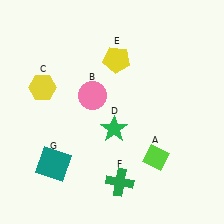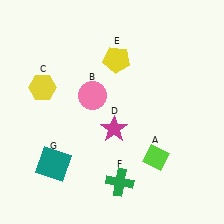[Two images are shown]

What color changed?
The star (D) changed from green in Image 1 to magenta in Image 2.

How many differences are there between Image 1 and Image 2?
There is 1 difference between the two images.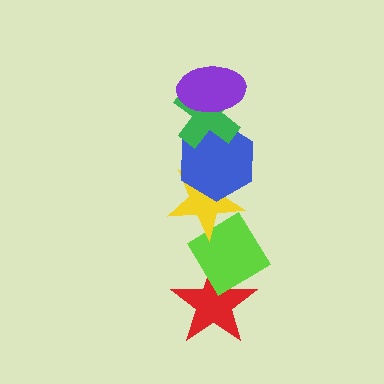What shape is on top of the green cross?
The purple ellipse is on top of the green cross.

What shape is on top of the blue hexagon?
The green cross is on top of the blue hexagon.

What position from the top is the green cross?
The green cross is 2nd from the top.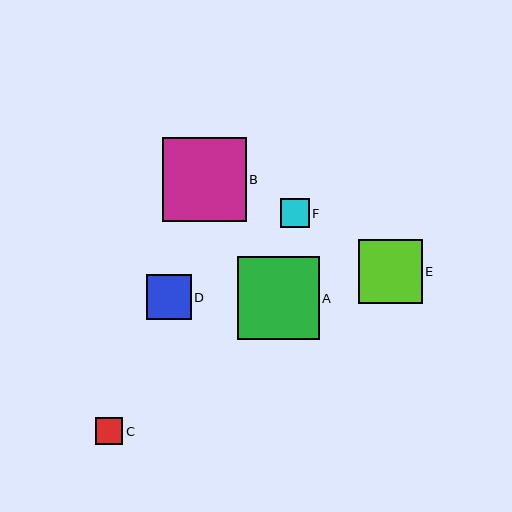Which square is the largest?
Square B is the largest with a size of approximately 84 pixels.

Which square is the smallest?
Square C is the smallest with a size of approximately 27 pixels.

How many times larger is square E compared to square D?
Square E is approximately 1.4 times the size of square D.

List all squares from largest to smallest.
From largest to smallest: B, A, E, D, F, C.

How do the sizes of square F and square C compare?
Square F and square C are approximately the same size.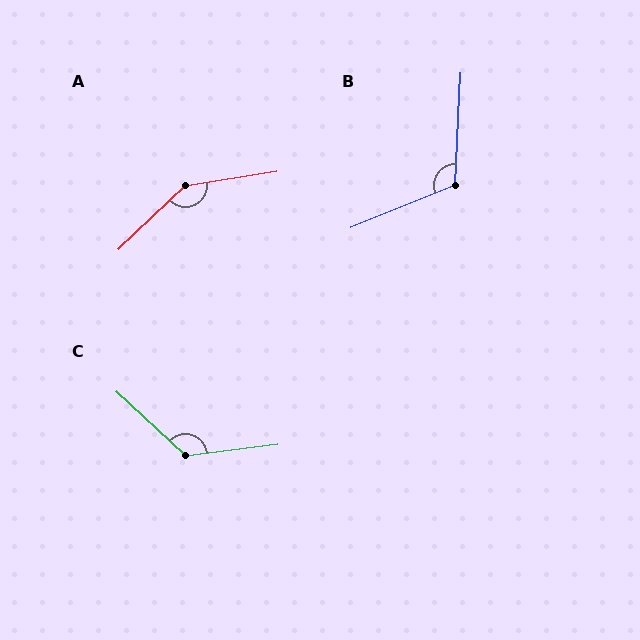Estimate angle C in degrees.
Approximately 130 degrees.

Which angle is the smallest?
B, at approximately 115 degrees.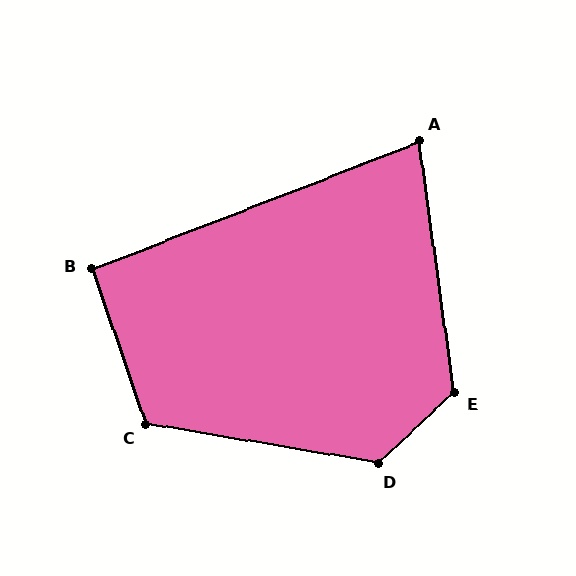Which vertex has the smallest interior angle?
A, at approximately 77 degrees.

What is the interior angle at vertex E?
Approximately 125 degrees (obtuse).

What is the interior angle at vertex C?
Approximately 119 degrees (obtuse).